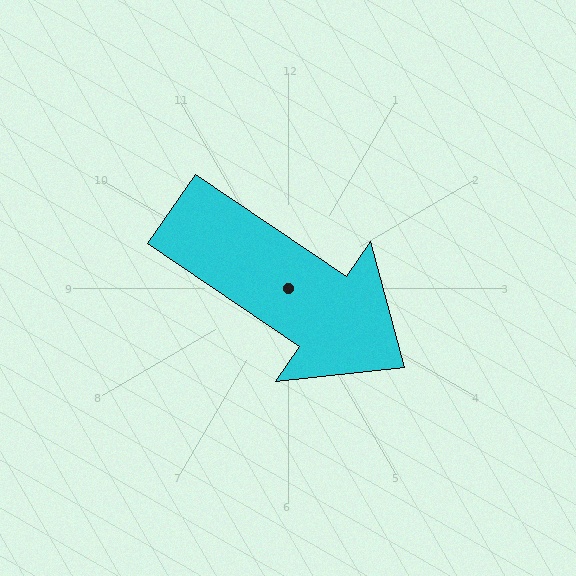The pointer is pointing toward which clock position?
Roughly 4 o'clock.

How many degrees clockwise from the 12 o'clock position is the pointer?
Approximately 124 degrees.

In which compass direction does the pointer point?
Southeast.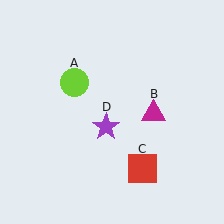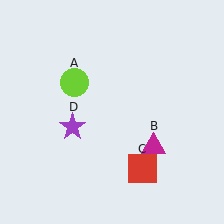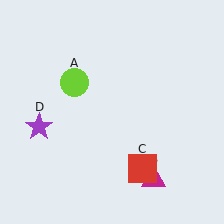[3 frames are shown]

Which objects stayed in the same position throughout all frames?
Lime circle (object A) and red square (object C) remained stationary.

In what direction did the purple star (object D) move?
The purple star (object D) moved left.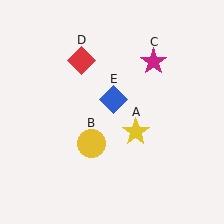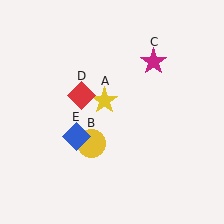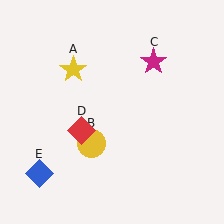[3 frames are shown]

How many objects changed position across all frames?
3 objects changed position: yellow star (object A), red diamond (object D), blue diamond (object E).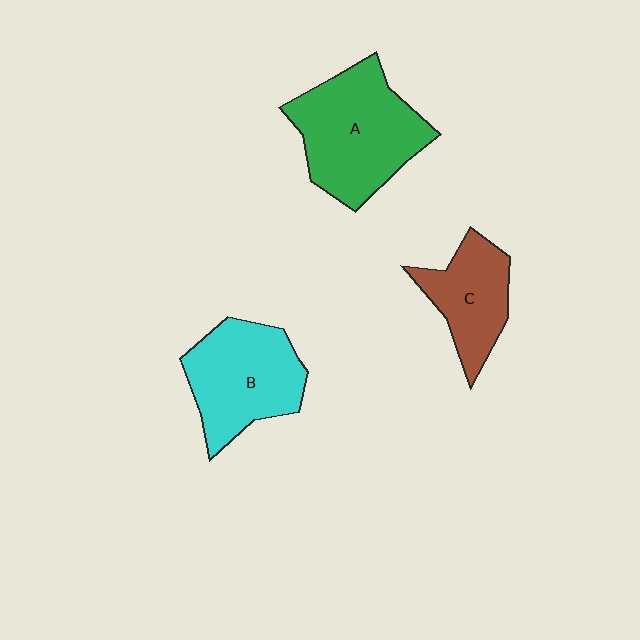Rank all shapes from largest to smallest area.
From largest to smallest: A (green), B (cyan), C (brown).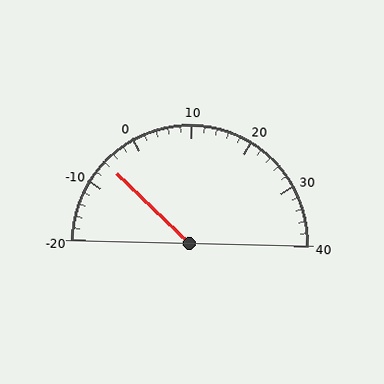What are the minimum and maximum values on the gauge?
The gauge ranges from -20 to 40.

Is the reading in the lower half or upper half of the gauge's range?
The reading is in the lower half of the range (-20 to 40).